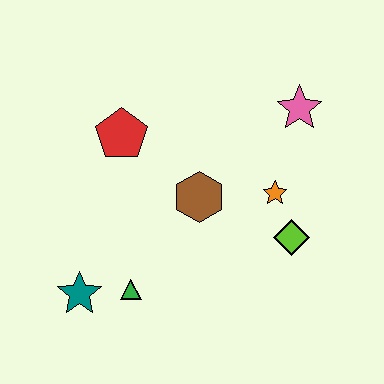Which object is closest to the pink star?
The orange star is closest to the pink star.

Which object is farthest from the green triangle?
The pink star is farthest from the green triangle.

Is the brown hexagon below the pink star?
Yes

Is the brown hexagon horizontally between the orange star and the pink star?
No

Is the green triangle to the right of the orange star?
No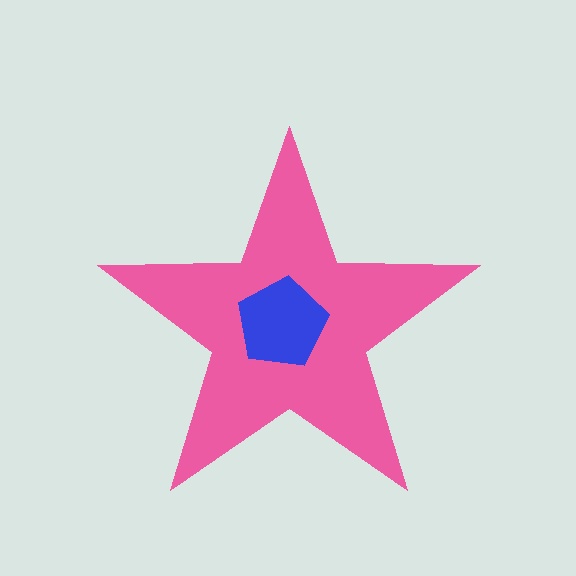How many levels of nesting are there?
2.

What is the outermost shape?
The pink star.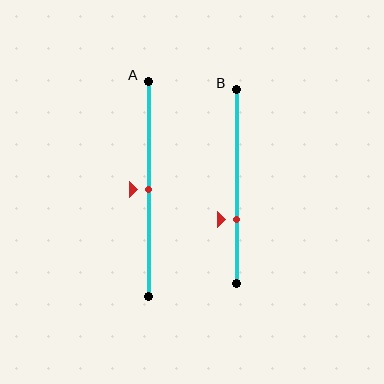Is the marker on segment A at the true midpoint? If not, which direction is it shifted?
Yes, the marker on segment A is at the true midpoint.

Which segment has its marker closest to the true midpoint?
Segment A has its marker closest to the true midpoint.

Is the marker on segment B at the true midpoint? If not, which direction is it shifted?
No, the marker on segment B is shifted downward by about 17% of the segment length.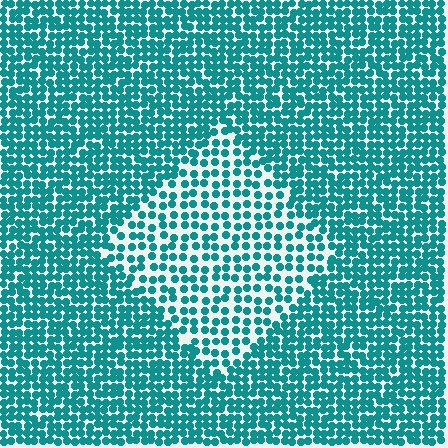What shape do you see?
I see a diamond.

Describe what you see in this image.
The image contains small teal elements arranged at two different densities. A diamond-shaped region is visible where the elements are less densely packed than the surrounding area.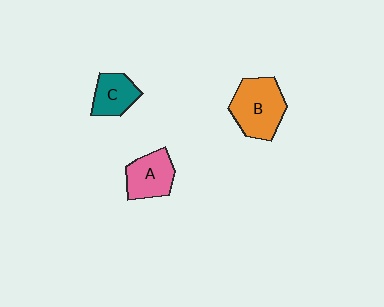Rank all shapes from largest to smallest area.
From largest to smallest: B (orange), A (pink), C (teal).